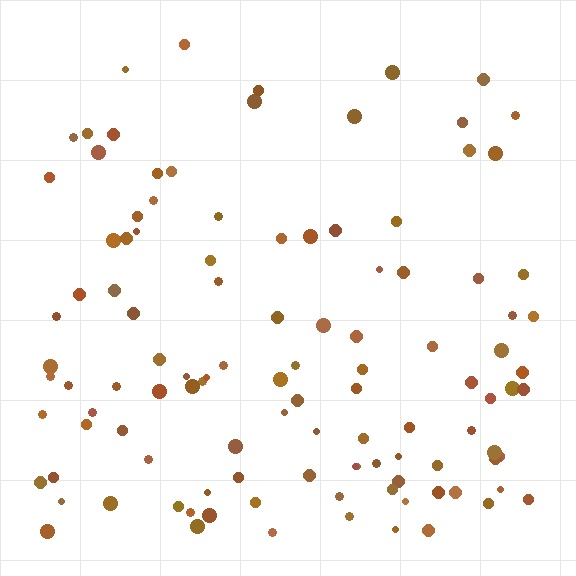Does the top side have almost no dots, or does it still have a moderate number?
Still a moderate number, just noticeably fewer than the bottom.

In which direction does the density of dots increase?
From top to bottom, with the bottom side densest.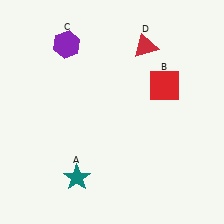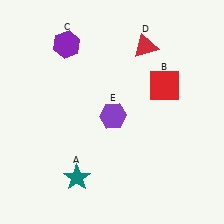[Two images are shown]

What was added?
A purple hexagon (E) was added in Image 2.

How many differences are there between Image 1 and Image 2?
There is 1 difference between the two images.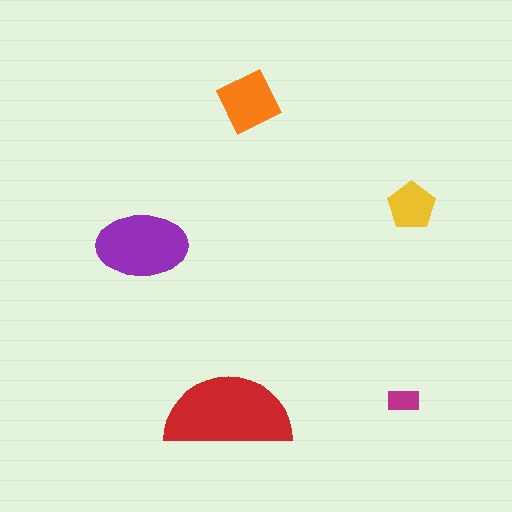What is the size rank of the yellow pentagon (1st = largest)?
4th.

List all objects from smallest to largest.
The magenta rectangle, the yellow pentagon, the orange diamond, the purple ellipse, the red semicircle.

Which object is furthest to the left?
The purple ellipse is leftmost.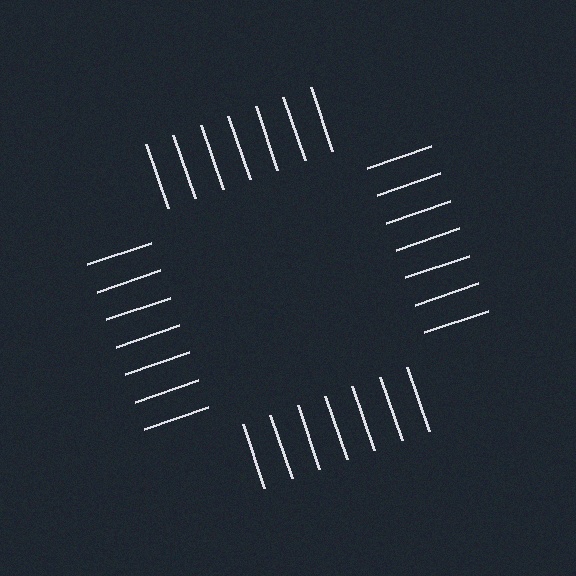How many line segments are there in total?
28 — 7 along each of the 4 edges.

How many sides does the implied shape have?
4 sides — the line-ends trace a square.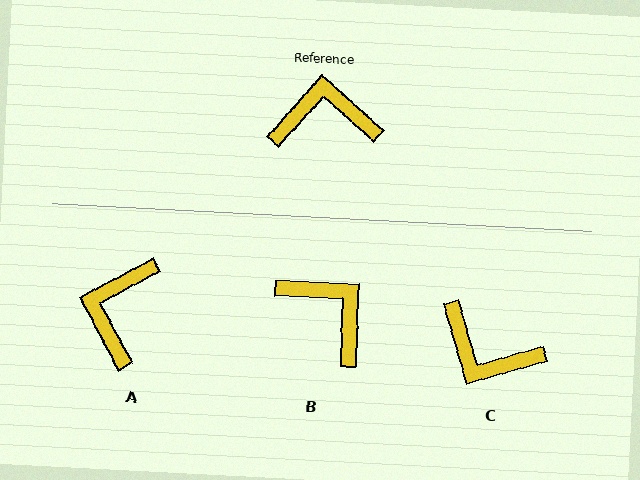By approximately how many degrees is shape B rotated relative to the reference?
Approximately 50 degrees clockwise.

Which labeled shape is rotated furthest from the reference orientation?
C, about 148 degrees away.